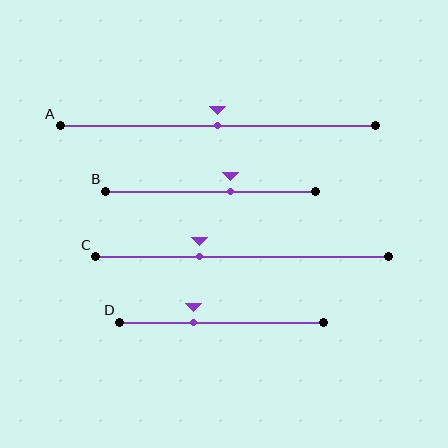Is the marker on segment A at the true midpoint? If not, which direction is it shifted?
Yes, the marker on segment A is at the true midpoint.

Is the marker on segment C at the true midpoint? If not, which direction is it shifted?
No, the marker on segment C is shifted to the left by about 15% of the segment length.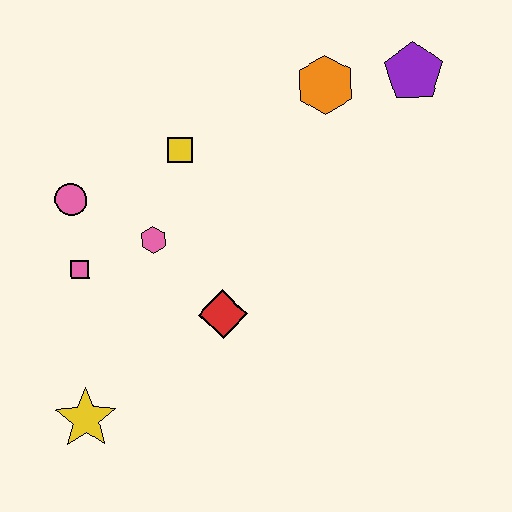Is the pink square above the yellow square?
No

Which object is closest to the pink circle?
The pink square is closest to the pink circle.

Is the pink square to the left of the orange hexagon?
Yes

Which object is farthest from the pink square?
The purple pentagon is farthest from the pink square.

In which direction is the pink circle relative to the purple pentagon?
The pink circle is to the left of the purple pentagon.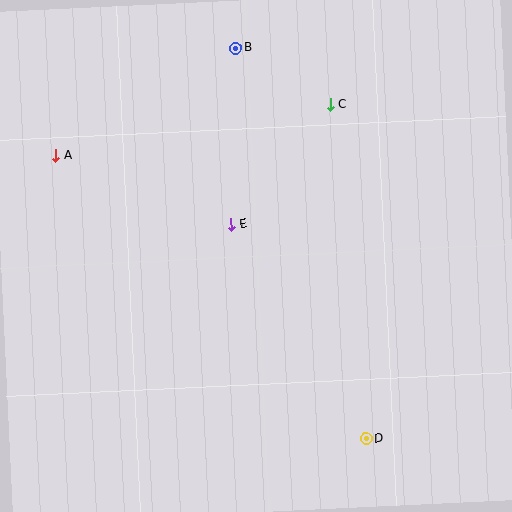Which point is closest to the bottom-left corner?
Point A is closest to the bottom-left corner.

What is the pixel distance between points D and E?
The distance between D and E is 254 pixels.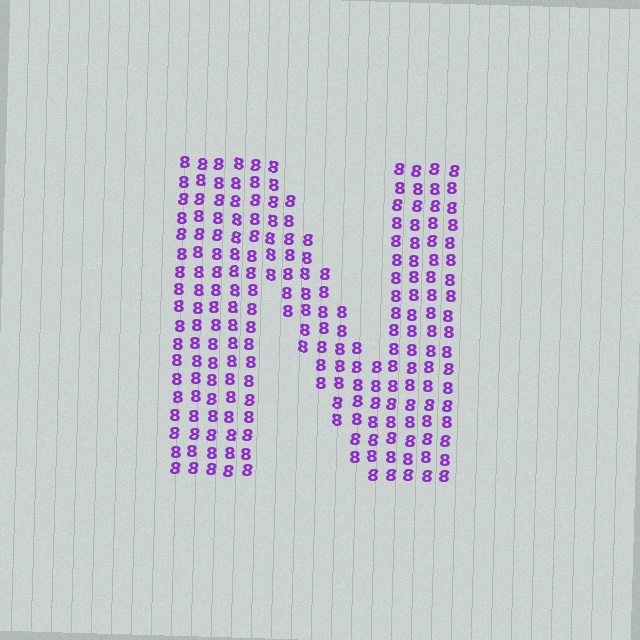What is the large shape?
The large shape is the letter N.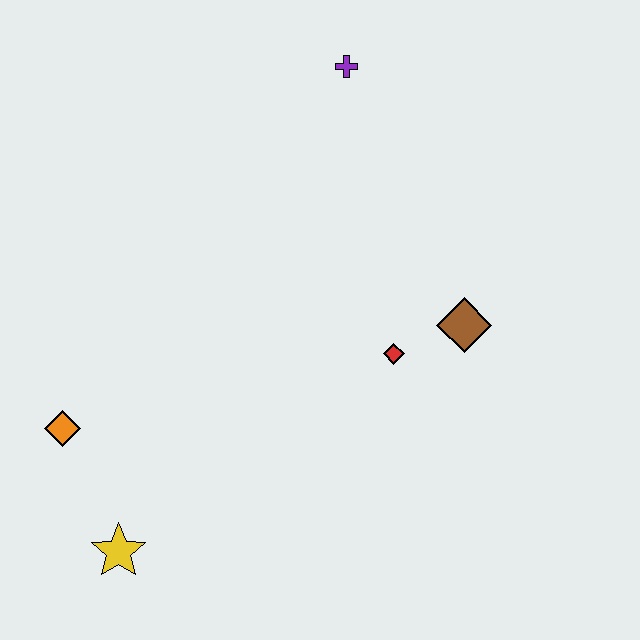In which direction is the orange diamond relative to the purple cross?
The orange diamond is below the purple cross.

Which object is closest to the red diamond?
The brown diamond is closest to the red diamond.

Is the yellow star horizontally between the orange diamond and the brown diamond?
Yes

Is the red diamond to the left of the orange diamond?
No